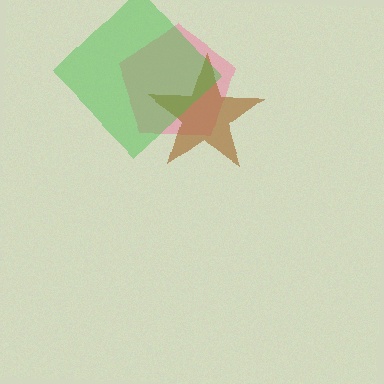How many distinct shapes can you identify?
There are 3 distinct shapes: a pink pentagon, a brown star, a green diamond.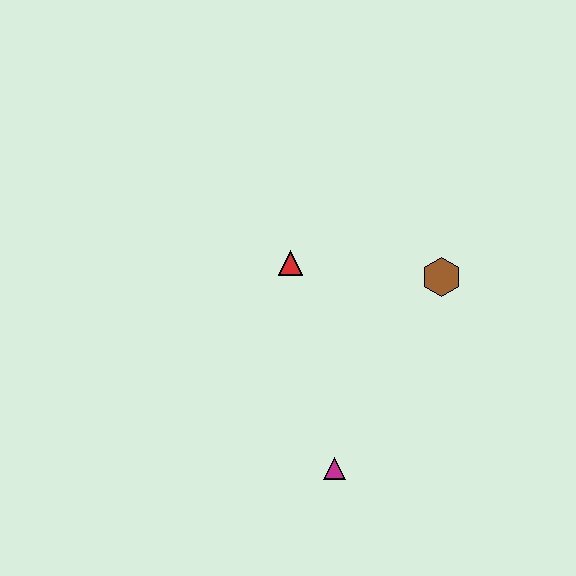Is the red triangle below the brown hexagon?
No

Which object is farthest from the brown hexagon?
The magenta triangle is farthest from the brown hexagon.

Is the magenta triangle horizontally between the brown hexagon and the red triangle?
Yes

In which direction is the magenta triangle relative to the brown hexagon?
The magenta triangle is below the brown hexagon.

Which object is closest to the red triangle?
The brown hexagon is closest to the red triangle.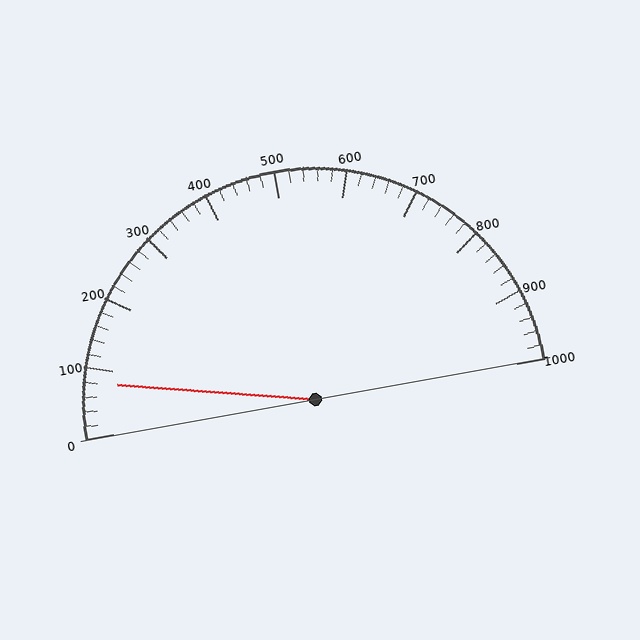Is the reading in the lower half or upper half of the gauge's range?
The reading is in the lower half of the range (0 to 1000).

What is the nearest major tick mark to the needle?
The nearest major tick mark is 100.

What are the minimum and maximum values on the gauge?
The gauge ranges from 0 to 1000.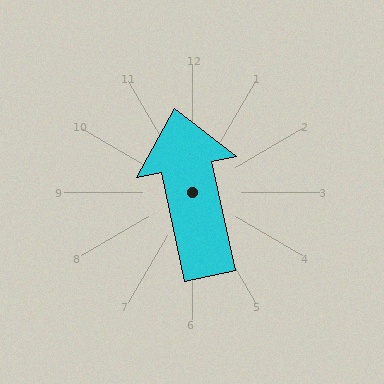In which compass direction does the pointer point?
North.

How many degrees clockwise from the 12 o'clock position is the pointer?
Approximately 348 degrees.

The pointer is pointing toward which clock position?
Roughly 12 o'clock.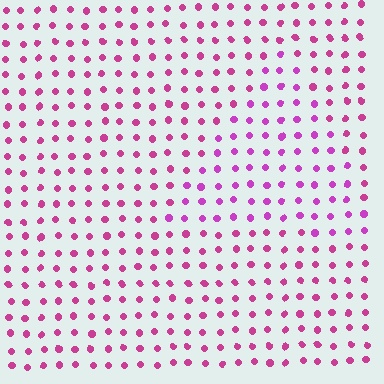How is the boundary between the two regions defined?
The boundary is defined purely by a slight shift in hue (about 21 degrees). Spacing, size, and orientation are identical on both sides.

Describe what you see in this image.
The image is filled with small magenta elements in a uniform arrangement. A triangle-shaped region is visible where the elements are tinted to a slightly different hue, forming a subtle color boundary.